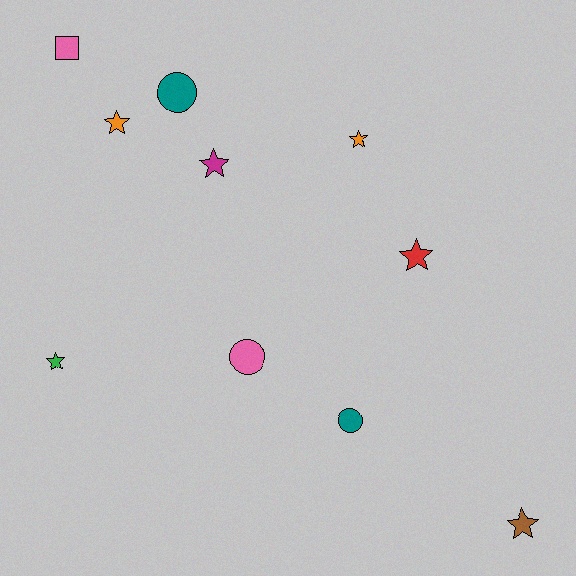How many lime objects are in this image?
There are no lime objects.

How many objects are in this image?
There are 10 objects.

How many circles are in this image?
There are 3 circles.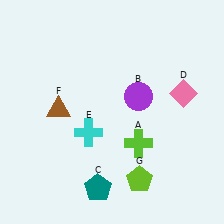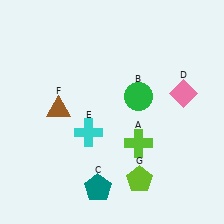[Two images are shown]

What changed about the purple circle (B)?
In Image 1, B is purple. In Image 2, it changed to green.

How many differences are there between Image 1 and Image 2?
There is 1 difference between the two images.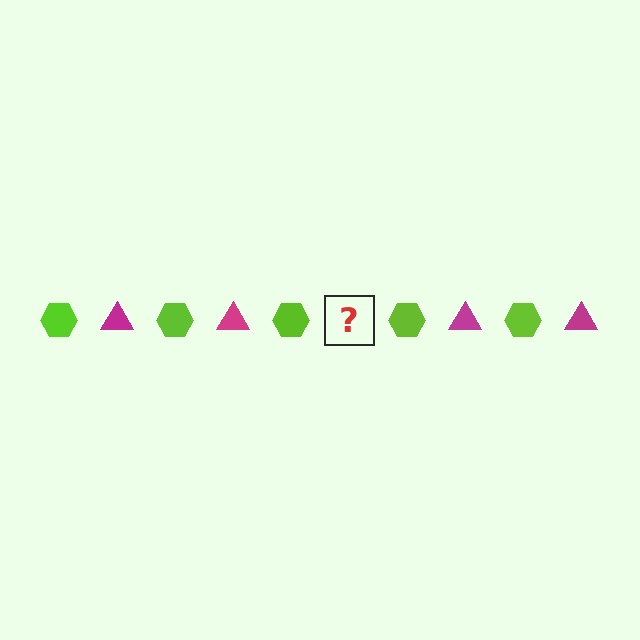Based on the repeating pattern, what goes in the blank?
The blank should be a magenta triangle.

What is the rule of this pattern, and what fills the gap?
The rule is that the pattern alternates between lime hexagon and magenta triangle. The gap should be filled with a magenta triangle.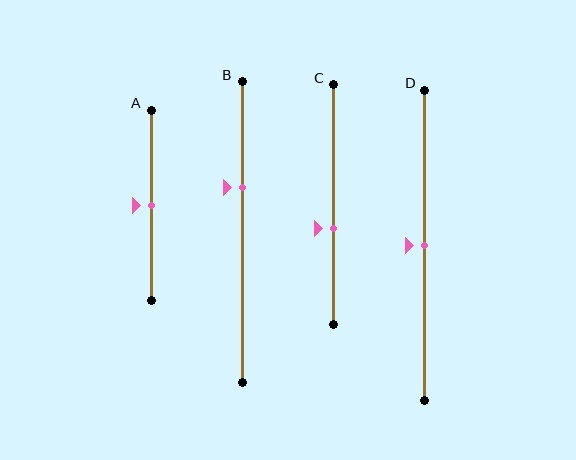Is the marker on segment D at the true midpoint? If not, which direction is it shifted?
Yes, the marker on segment D is at the true midpoint.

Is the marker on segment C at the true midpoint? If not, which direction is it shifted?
No, the marker on segment C is shifted downward by about 10% of the segment length.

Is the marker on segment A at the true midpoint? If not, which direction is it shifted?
Yes, the marker on segment A is at the true midpoint.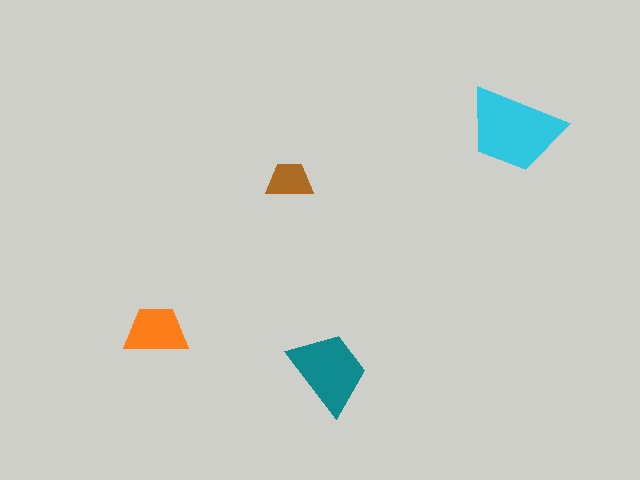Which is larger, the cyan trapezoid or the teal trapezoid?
The cyan one.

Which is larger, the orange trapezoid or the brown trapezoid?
The orange one.